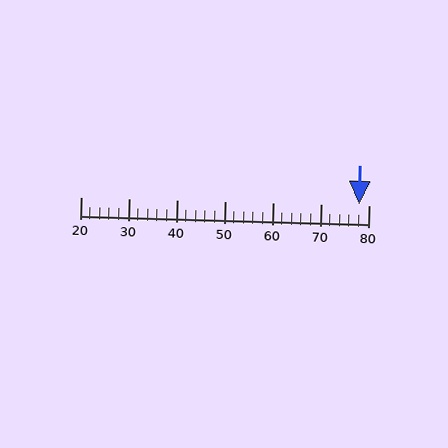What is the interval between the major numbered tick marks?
The major tick marks are spaced 10 units apart.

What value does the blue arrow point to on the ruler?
The blue arrow points to approximately 78.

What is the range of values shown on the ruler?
The ruler shows values from 20 to 80.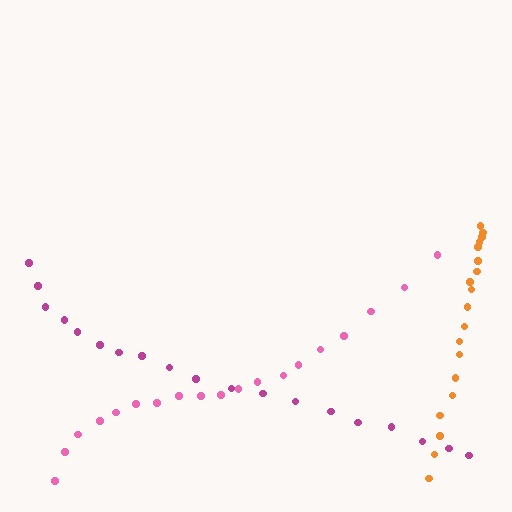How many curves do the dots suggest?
There are 3 distinct paths.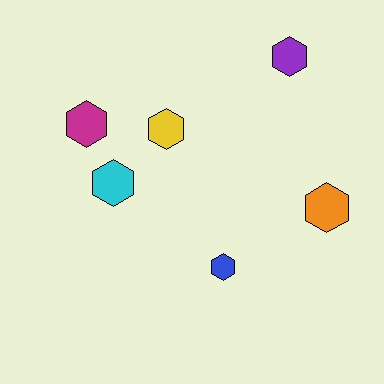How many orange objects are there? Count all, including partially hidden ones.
There is 1 orange object.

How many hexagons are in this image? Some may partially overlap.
There are 6 hexagons.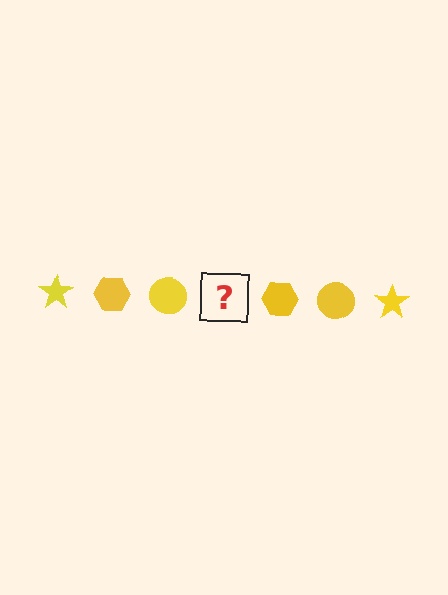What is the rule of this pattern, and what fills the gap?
The rule is that the pattern cycles through star, hexagon, circle shapes in yellow. The gap should be filled with a yellow star.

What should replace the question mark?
The question mark should be replaced with a yellow star.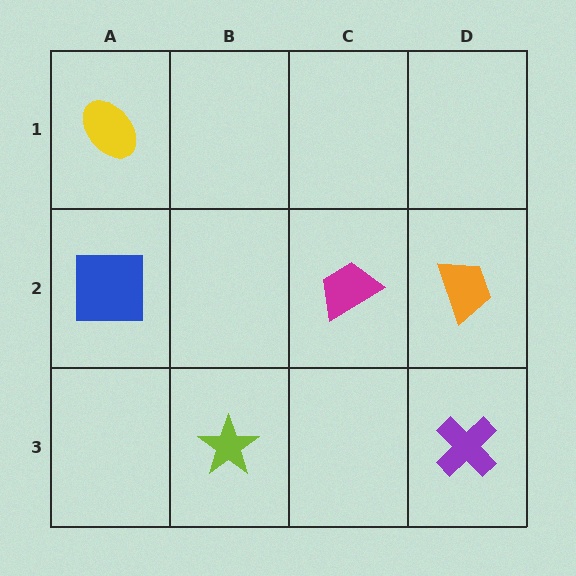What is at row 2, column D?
An orange trapezoid.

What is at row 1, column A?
A yellow ellipse.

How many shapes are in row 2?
3 shapes.